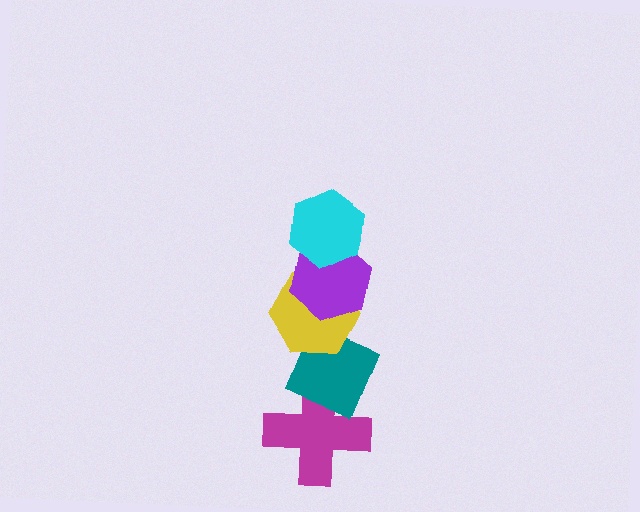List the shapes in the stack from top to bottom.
From top to bottom: the cyan hexagon, the purple hexagon, the yellow hexagon, the teal diamond, the magenta cross.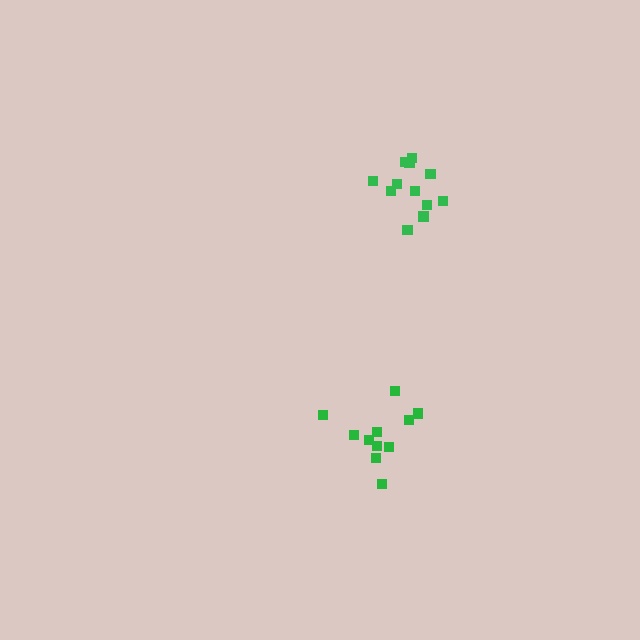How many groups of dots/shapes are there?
There are 2 groups.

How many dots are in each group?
Group 1: 11 dots, Group 2: 12 dots (23 total).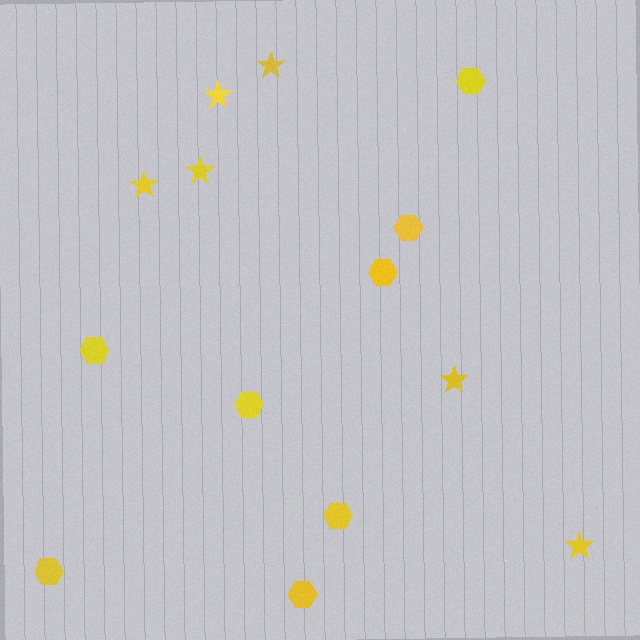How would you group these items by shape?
There are 2 groups: one group of stars (6) and one group of hexagons (8).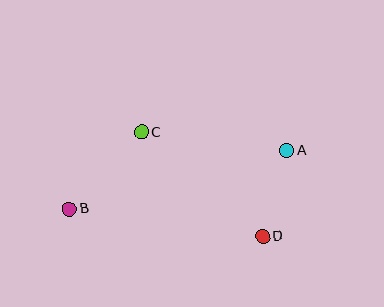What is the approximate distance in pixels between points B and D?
The distance between B and D is approximately 195 pixels.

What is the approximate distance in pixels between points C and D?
The distance between C and D is approximately 160 pixels.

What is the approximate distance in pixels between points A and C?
The distance between A and C is approximately 146 pixels.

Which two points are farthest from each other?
Points A and B are farthest from each other.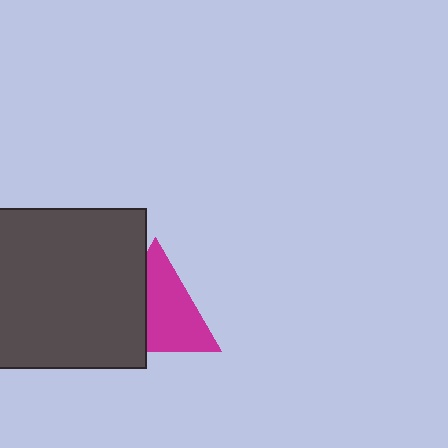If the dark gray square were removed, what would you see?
You would see the complete magenta triangle.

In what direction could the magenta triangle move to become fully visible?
The magenta triangle could move right. That would shift it out from behind the dark gray square entirely.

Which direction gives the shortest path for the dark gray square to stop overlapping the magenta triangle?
Moving left gives the shortest separation.